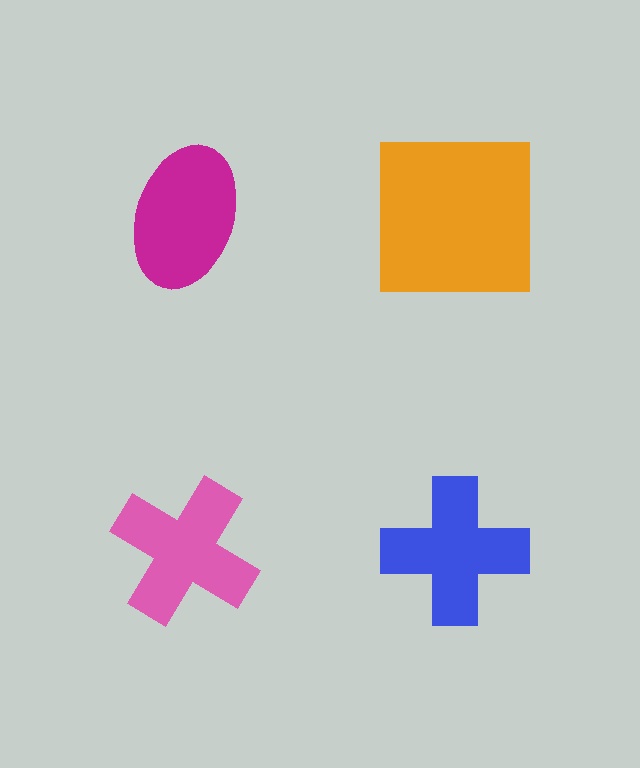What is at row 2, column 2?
A blue cross.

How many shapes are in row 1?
2 shapes.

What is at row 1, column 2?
An orange square.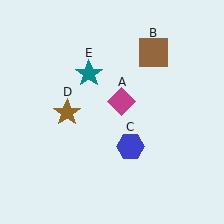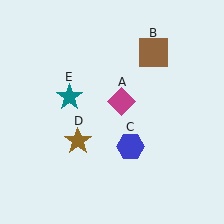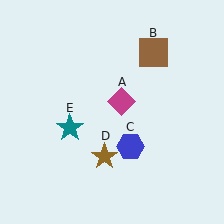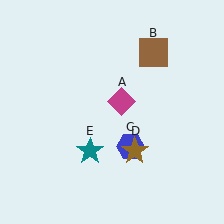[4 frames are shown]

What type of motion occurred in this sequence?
The brown star (object D), teal star (object E) rotated counterclockwise around the center of the scene.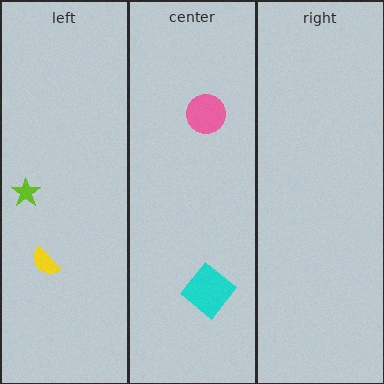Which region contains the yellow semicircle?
The left region.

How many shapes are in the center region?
2.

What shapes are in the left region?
The yellow semicircle, the lime star.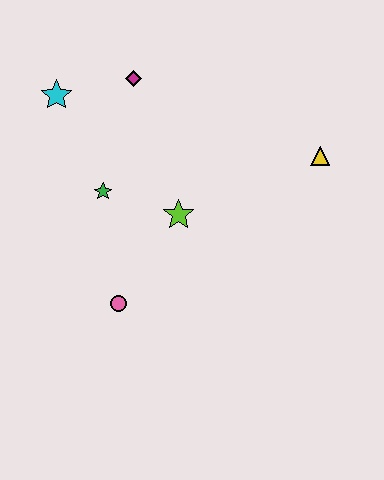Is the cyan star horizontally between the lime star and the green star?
No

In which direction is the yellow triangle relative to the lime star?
The yellow triangle is to the right of the lime star.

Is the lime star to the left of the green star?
No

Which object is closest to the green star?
The lime star is closest to the green star.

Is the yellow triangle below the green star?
No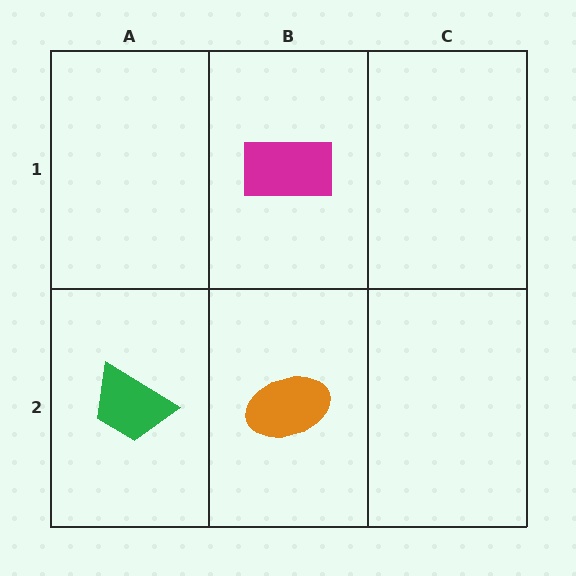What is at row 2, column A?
A green trapezoid.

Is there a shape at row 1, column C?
No, that cell is empty.